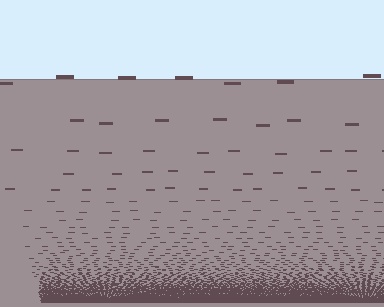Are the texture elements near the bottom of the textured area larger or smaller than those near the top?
Smaller. The gradient is inverted — elements near the bottom are smaller and denser.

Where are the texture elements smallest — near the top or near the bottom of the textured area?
Near the bottom.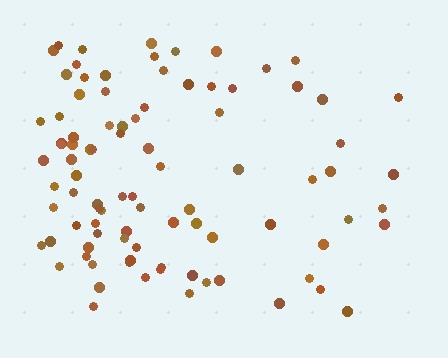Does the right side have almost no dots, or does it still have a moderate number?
Still a moderate number, just noticeably fewer than the left.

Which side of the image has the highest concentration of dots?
The left.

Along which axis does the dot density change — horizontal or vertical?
Horizontal.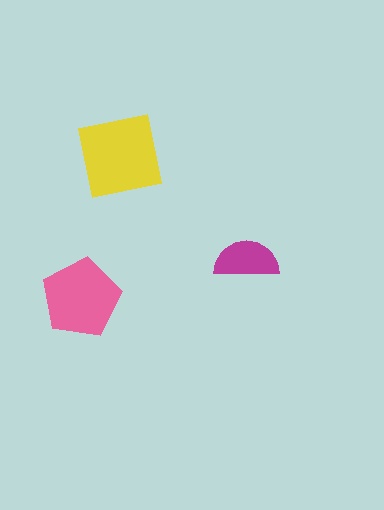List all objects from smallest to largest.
The magenta semicircle, the pink pentagon, the yellow square.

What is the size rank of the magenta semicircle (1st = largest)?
3rd.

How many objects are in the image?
There are 3 objects in the image.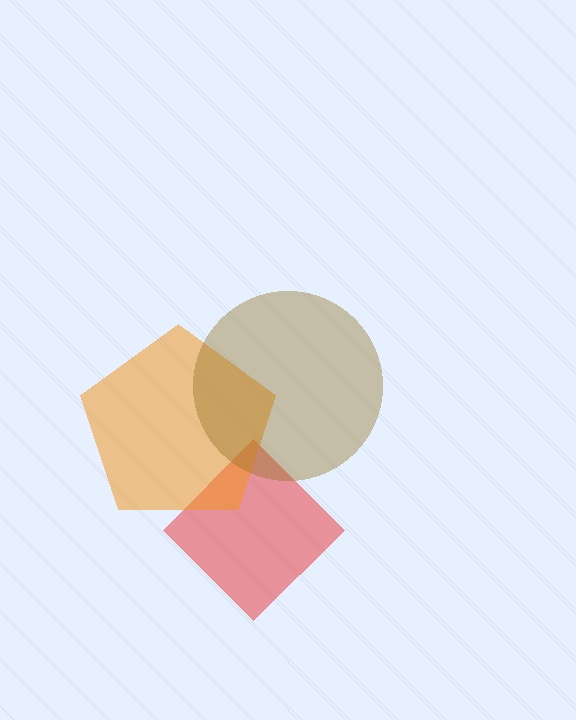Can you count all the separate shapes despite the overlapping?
Yes, there are 3 separate shapes.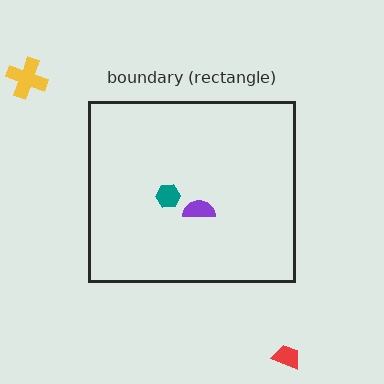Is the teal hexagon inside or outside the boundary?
Inside.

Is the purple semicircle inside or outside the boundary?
Inside.